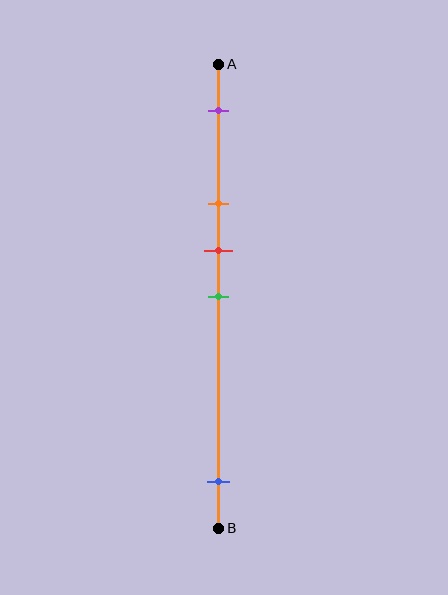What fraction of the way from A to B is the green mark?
The green mark is approximately 50% (0.5) of the way from A to B.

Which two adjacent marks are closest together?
The red and green marks are the closest adjacent pair.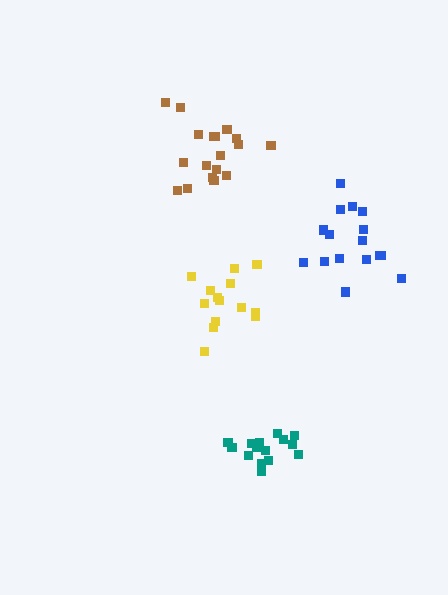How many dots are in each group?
Group 1: 15 dots, Group 2: 18 dots, Group 3: 14 dots, Group 4: 16 dots (63 total).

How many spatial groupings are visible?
There are 4 spatial groupings.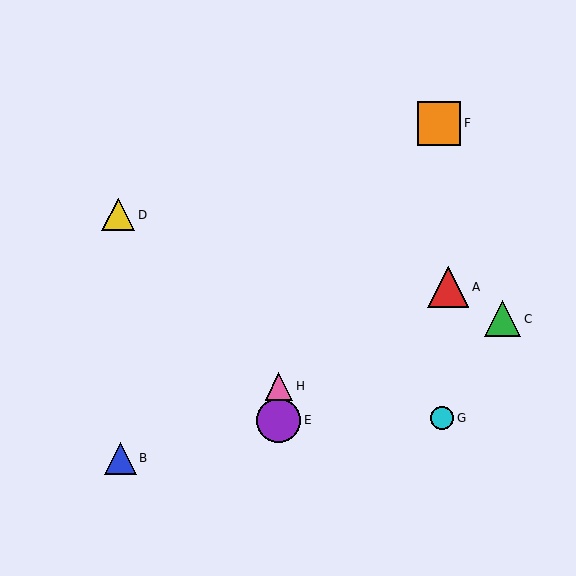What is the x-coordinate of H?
Object H is at x≈279.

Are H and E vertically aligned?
Yes, both are at x≈279.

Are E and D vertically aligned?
No, E is at x≈279 and D is at x≈118.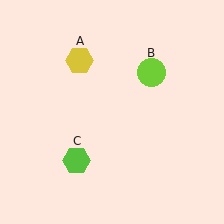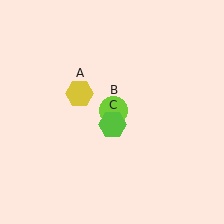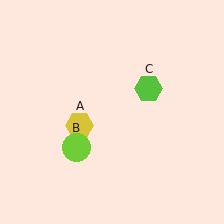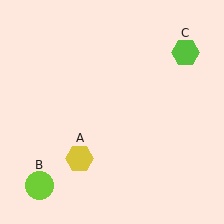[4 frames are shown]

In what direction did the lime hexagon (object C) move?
The lime hexagon (object C) moved up and to the right.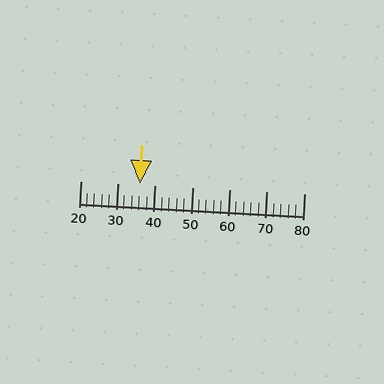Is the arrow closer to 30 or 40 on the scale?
The arrow is closer to 40.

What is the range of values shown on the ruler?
The ruler shows values from 20 to 80.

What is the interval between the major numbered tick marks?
The major tick marks are spaced 10 units apart.